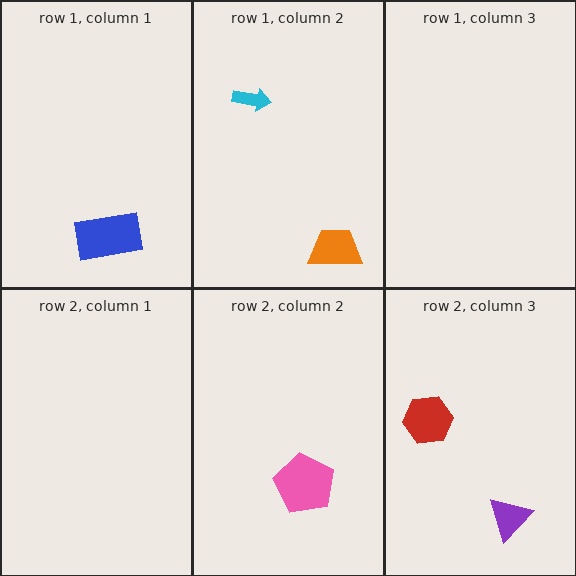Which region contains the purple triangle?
The row 2, column 3 region.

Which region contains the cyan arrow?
The row 1, column 2 region.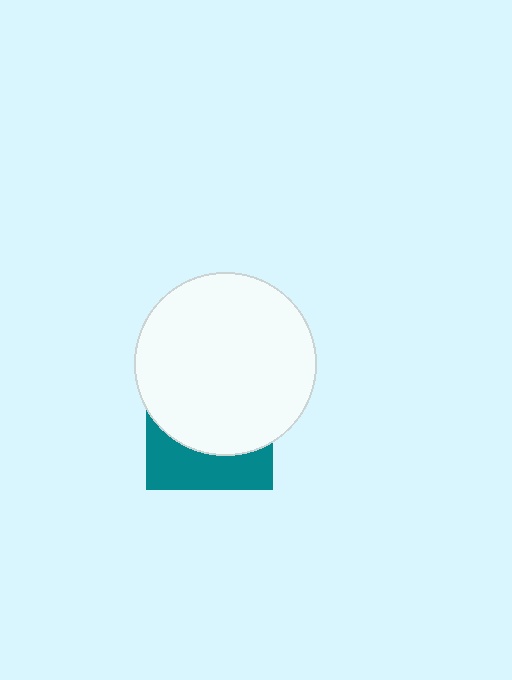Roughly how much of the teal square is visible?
A small part of it is visible (roughly 35%).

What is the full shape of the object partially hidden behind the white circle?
The partially hidden object is a teal square.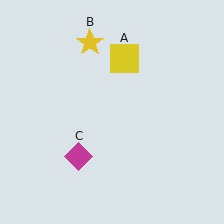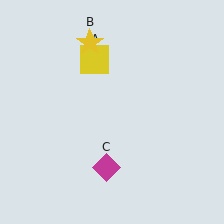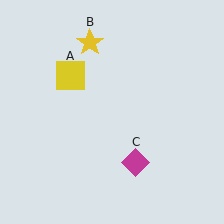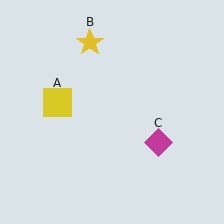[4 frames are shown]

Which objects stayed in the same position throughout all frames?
Yellow star (object B) remained stationary.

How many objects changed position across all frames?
2 objects changed position: yellow square (object A), magenta diamond (object C).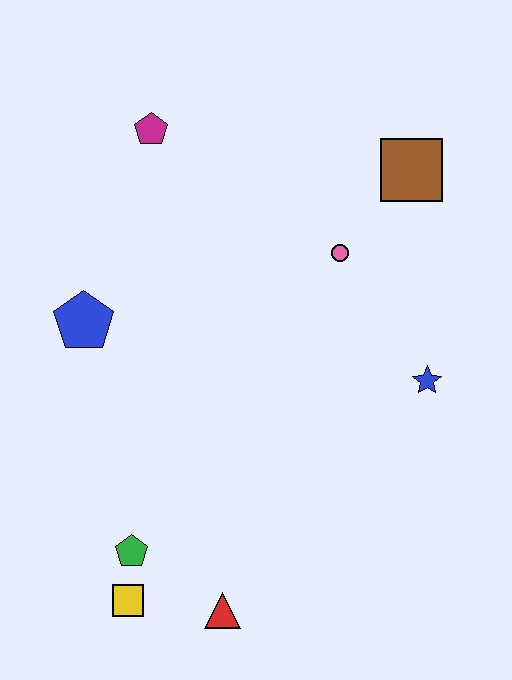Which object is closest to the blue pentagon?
The magenta pentagon is closest to the blue pentagon.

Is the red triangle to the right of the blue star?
No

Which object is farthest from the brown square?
The yellow square is farthest from the brown square.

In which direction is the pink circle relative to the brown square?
The pink circle is below the brown square.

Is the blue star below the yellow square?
No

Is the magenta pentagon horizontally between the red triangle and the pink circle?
No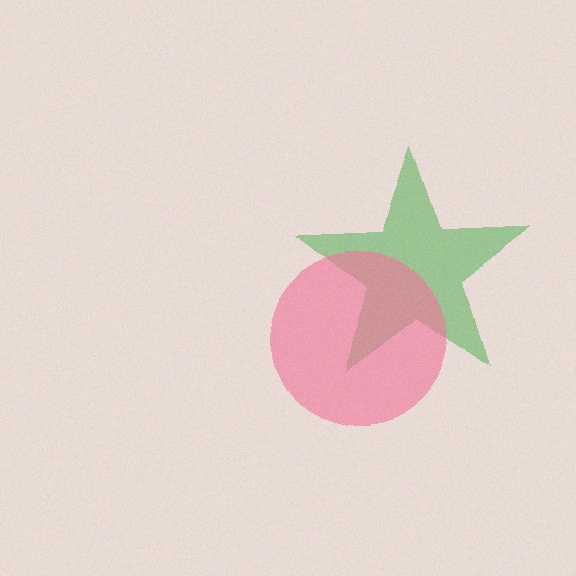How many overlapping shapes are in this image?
There are 2 overlapping shapes in the image.